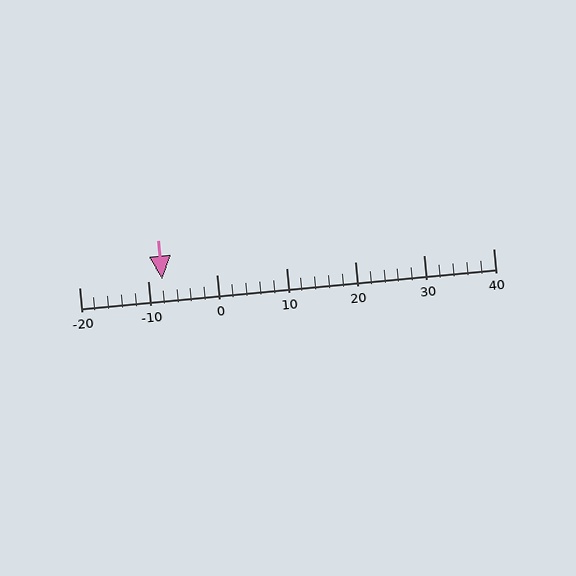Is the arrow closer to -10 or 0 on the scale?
The arrow is closer to -10.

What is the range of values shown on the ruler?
The ruler shows values from -20 to 40.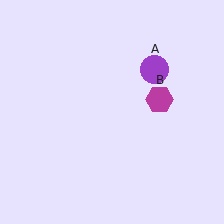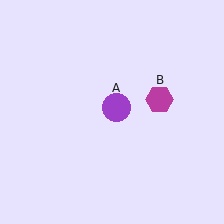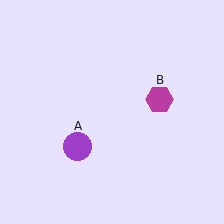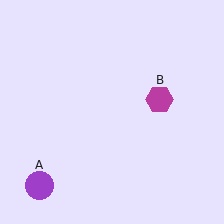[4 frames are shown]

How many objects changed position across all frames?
1 object changed position: purple circle (object A).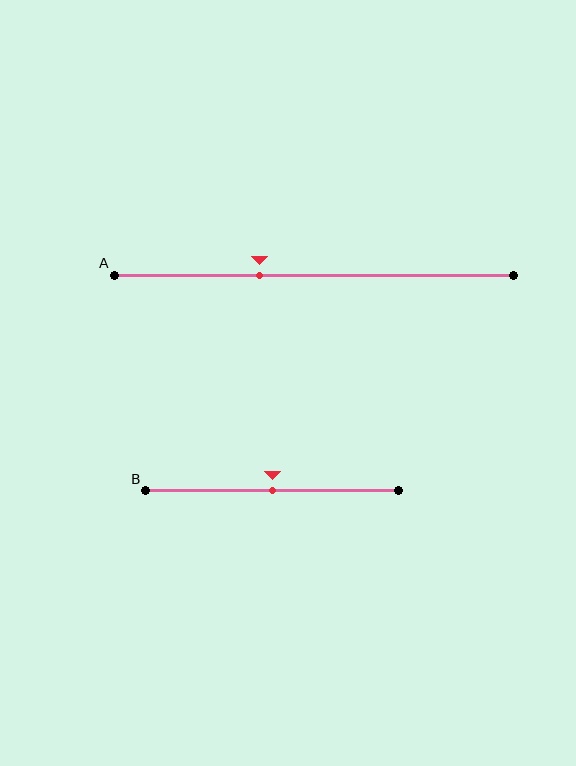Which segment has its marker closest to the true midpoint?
Segment B has its marker closest to the true midpoint.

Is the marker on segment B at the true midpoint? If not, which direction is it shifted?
Yes, the marker on segment B is at the true midpoint.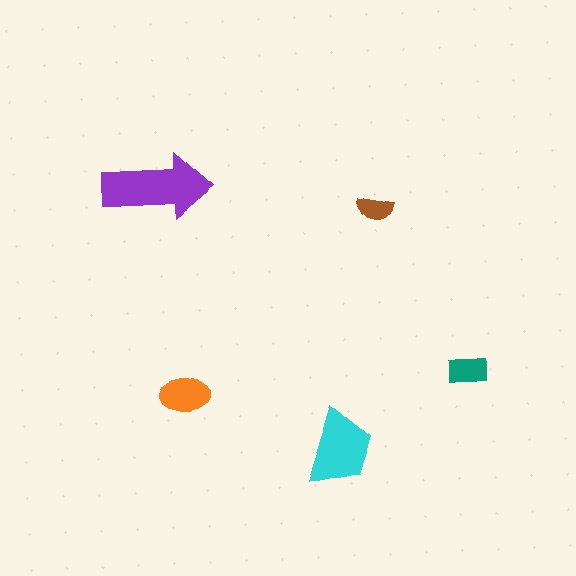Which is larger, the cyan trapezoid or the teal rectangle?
The cyan trapezoid.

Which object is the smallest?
The brown semicircle.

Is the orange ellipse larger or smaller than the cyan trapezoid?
Smaller.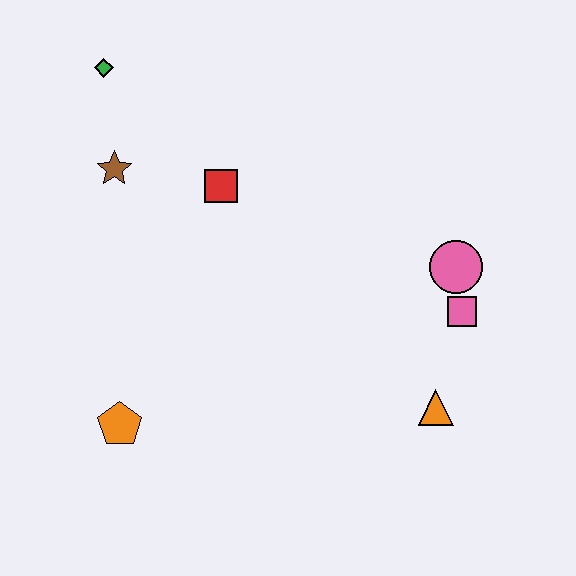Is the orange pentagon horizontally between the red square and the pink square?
No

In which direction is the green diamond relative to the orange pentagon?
The green diamond is above the orange pentagon.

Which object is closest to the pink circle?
The pink square is closest to the pink circle.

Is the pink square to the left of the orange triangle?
No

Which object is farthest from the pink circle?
The green diamond is farthest from the pink circle.